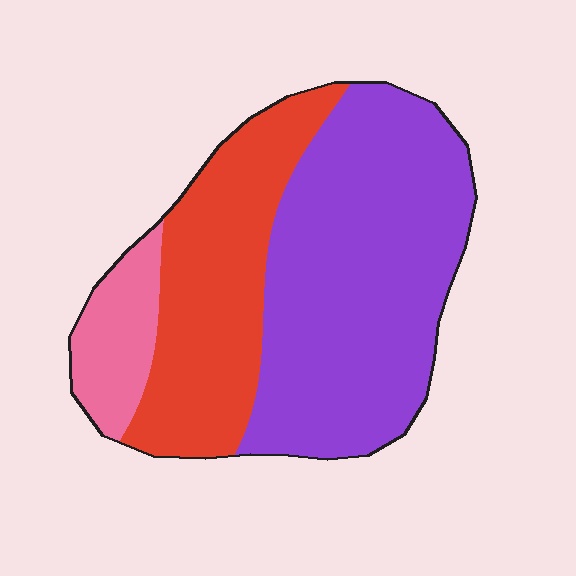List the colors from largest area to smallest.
From largest to smallest: purple, red, pink.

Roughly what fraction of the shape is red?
Red covers roughly 35% of the shape.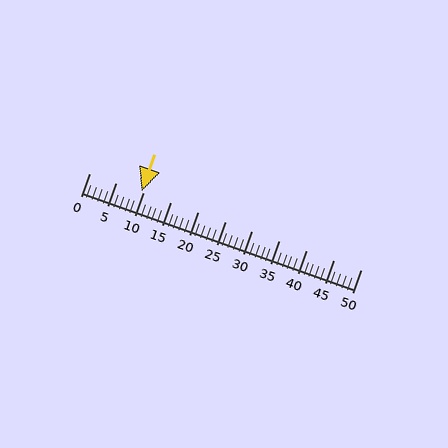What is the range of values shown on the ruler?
The ruler shows values from 0 to 50.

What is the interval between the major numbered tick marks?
The major tick marks are spaced 5 units apart.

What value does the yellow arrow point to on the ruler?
The yellow arrow points to approximately 10.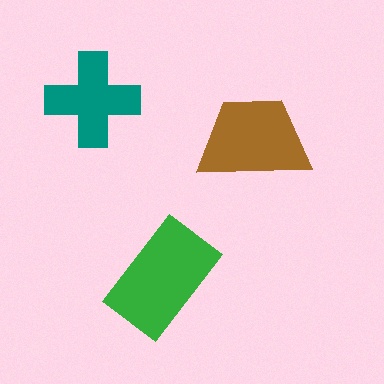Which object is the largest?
The green rectangle.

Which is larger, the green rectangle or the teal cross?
The green rectangle.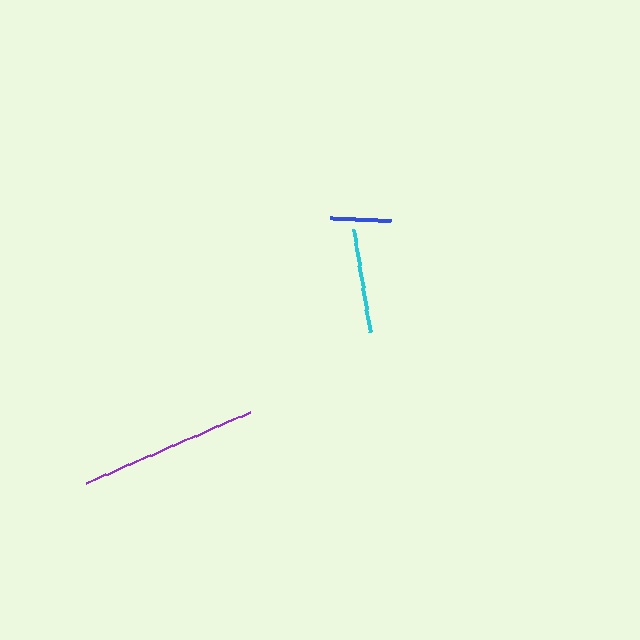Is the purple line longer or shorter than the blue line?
The purple line is longer than the blue line.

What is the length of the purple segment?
The purple segment is approximately 178 pixels long.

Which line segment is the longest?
The purple line is the longest at approximately 178 pixels.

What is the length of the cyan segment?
The cyan segment is approximately 104 pixels long.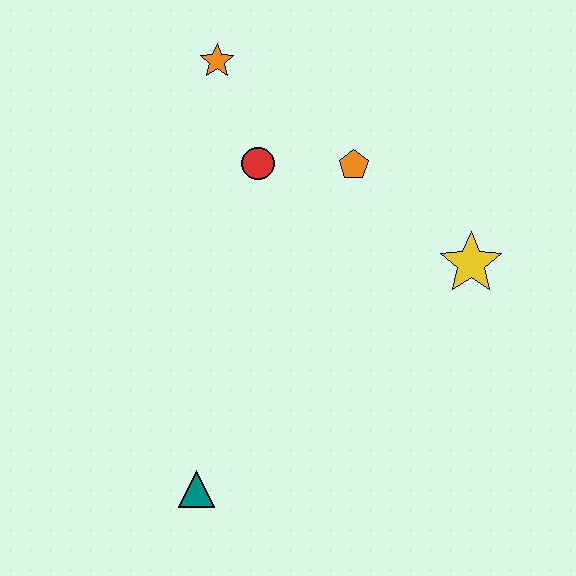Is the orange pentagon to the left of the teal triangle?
No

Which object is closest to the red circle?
The orange pentagon is closest to the red circle.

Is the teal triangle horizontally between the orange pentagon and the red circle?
No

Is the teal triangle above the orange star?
No